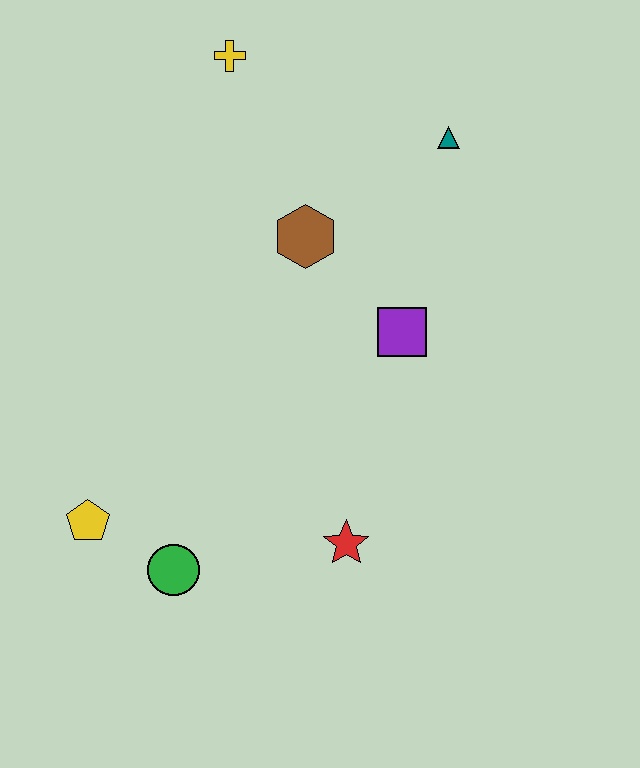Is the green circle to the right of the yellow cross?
No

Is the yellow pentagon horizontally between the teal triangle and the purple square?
No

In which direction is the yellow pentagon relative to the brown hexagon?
The yellow pentagon is below the brown hexagon.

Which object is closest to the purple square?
The brown hexagon is closest to the purple square.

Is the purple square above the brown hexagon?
No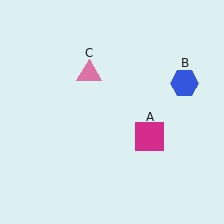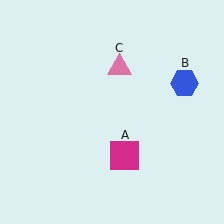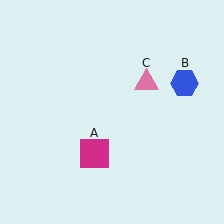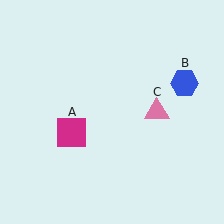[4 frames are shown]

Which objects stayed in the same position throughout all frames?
Blue hexagon (object B) remained stationary.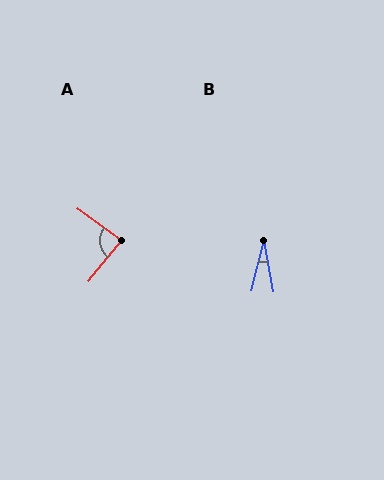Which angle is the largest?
A, at approximately 87 degrees.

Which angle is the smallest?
B, at approximately 25 degrees.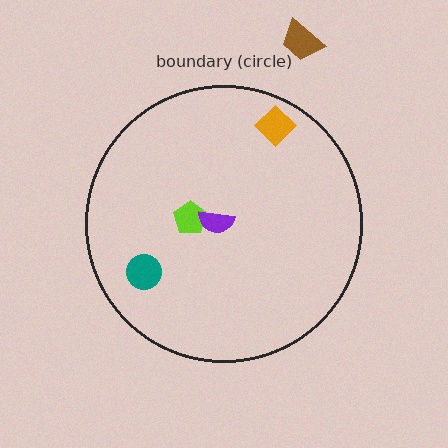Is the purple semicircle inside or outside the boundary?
Inside.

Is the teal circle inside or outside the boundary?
Inside.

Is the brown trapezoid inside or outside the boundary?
Outside.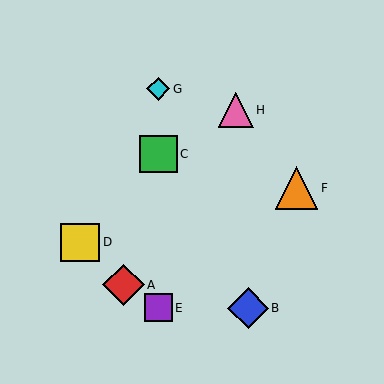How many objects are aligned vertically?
3 objects (C, E, G) are aligned vertically.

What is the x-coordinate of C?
Object C is at x≈158.